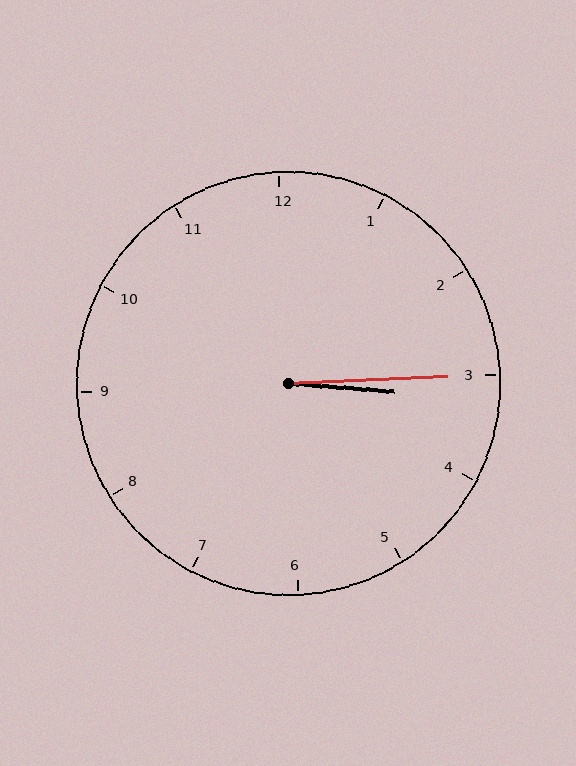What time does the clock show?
3:15.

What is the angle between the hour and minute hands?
Approximately 8 degrees.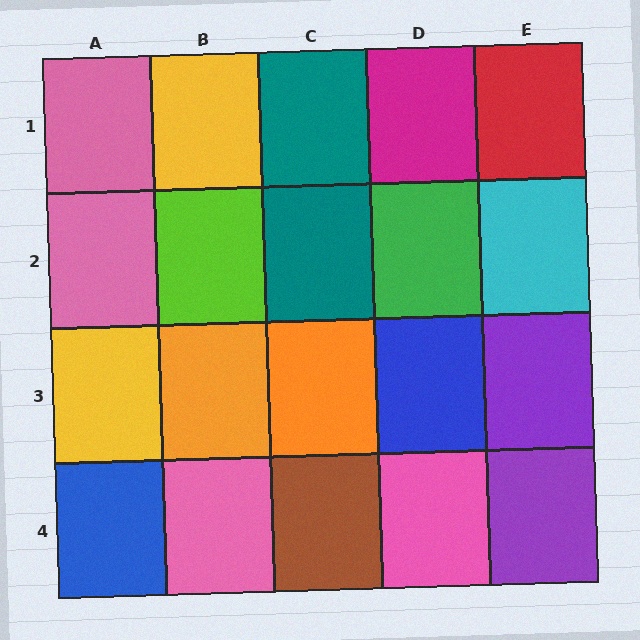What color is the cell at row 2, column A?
Pink.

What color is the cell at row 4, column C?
Brown.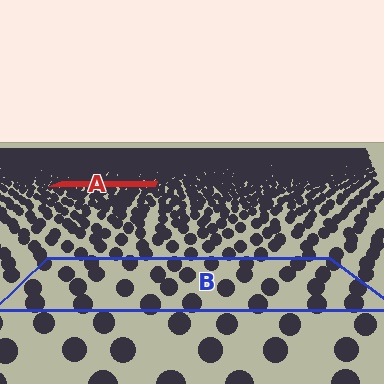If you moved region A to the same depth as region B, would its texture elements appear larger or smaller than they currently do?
They would appear larger. At a closer depth, the same texture elements are projected at a bigger on-screen size.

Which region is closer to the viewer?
Region B is closer. The texture elements there are larger and more spread out.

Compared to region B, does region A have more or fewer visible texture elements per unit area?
Region A has more texture elements per unit area — they are packed more densely because it is farther away.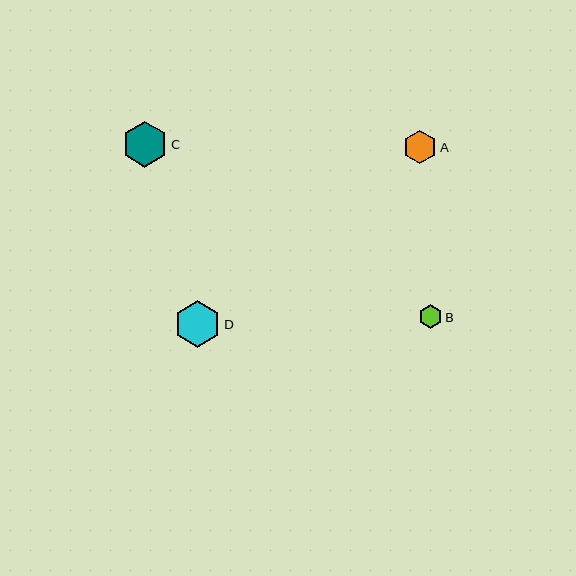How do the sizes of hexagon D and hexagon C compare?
Hexagon D and hexagon C are approximately the same size.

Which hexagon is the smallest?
Hexagon B is the smallest with a size of approximately 24 pixels.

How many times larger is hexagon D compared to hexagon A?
Hexagon D is approximately 1.4 times the size of hexagon A.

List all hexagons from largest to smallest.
From largest to smallest: D, C, A, B.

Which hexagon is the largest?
Hexagon D is the largest with a size of approximately 47 pixels.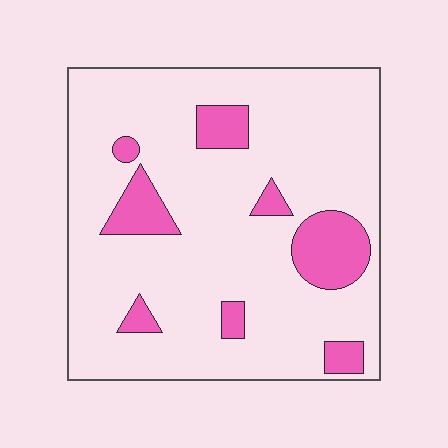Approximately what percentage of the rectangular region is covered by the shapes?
Approximately 15%.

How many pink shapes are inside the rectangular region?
8.